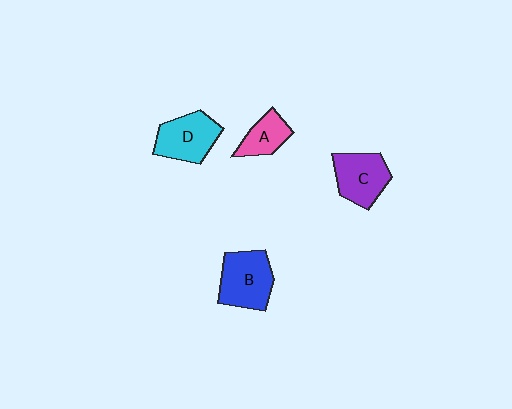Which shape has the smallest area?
Shape A (pink).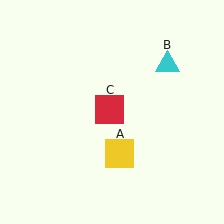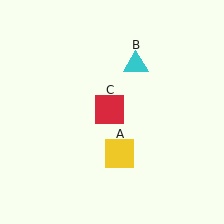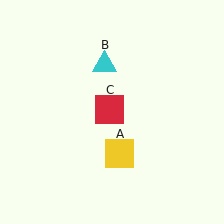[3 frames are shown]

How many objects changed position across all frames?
1 object changed position: cyan triangle (object B).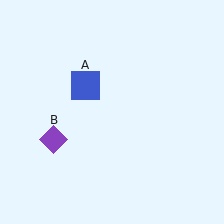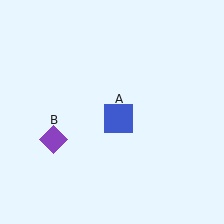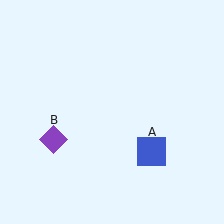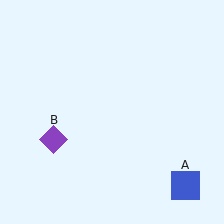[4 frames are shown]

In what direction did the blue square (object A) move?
The blue square (object A) moved down and to the right.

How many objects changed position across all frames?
1 object changed position: blue square (object A).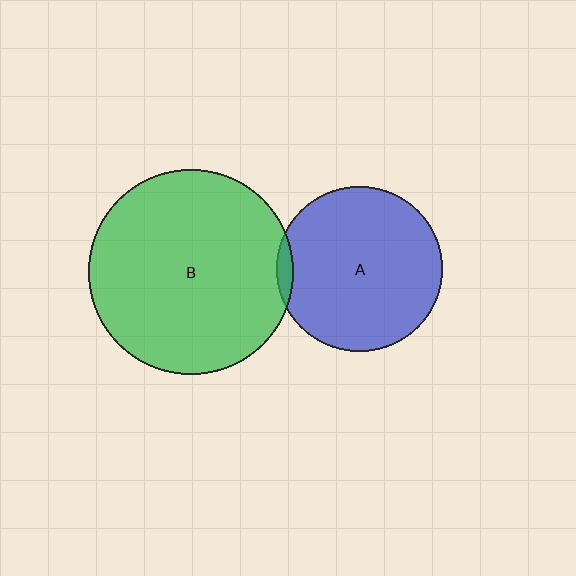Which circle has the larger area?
Circle B (green).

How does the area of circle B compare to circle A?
Approximately 1.5 times.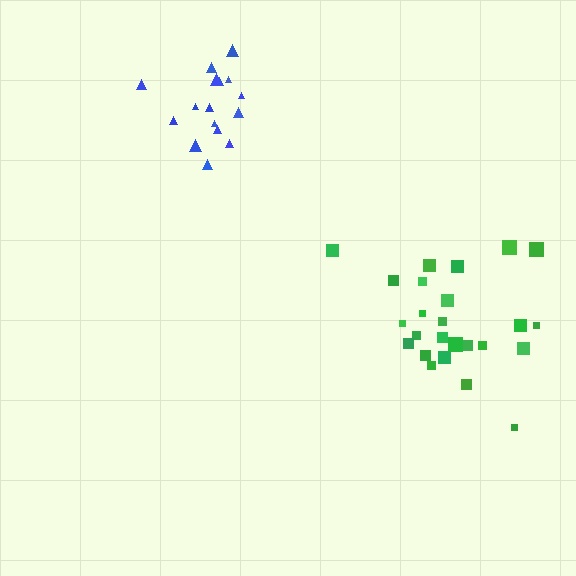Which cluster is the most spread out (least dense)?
Green.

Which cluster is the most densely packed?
Blue.